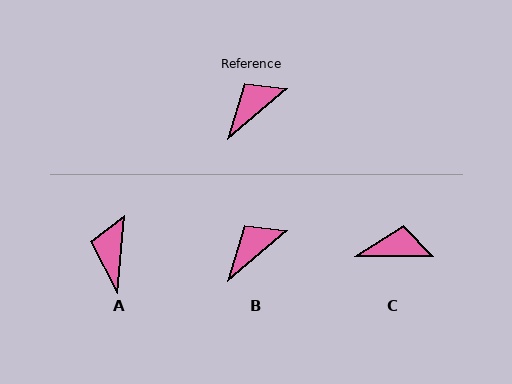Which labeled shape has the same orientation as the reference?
B.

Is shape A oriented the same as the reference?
No, it is off by about 44 degrees.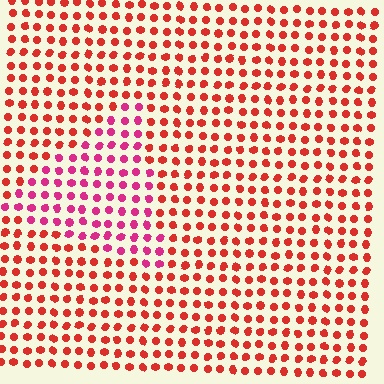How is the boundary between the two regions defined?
The boundary is defined purely by a slight shift in hue (about 35 degrees). Spacing, size, and orientation are identical on both sides.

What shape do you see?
I see a triangle.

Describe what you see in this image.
The image is filled with small red elements in a uniform arrangement. A triangle-shaped region is visible where the elements are tinted to a slightly different hue, forming a subtle color boundary.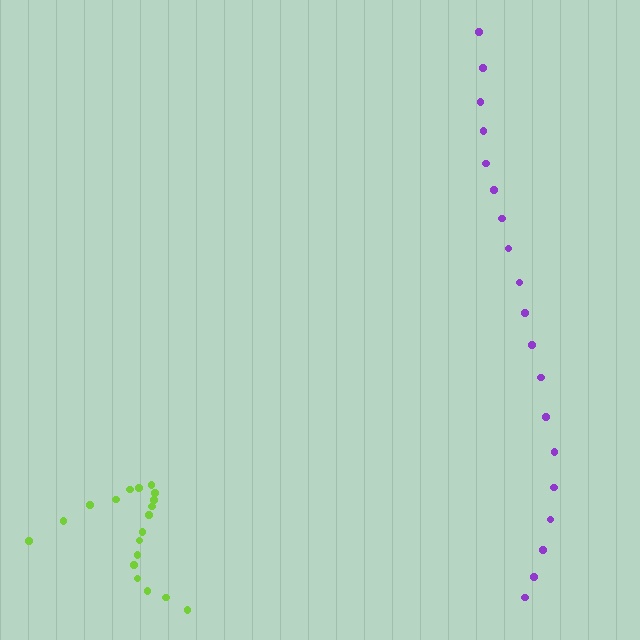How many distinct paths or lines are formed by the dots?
There are 2 distinct paths.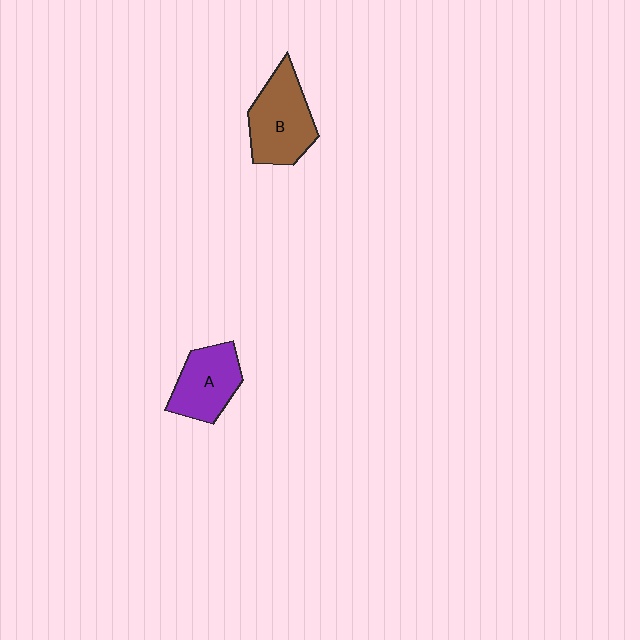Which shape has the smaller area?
Shape A (purple).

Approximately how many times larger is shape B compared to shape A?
Approximately 1.2 times.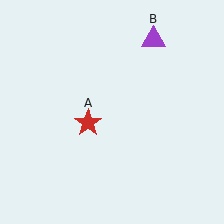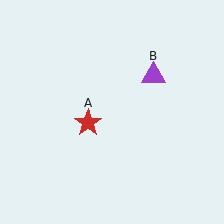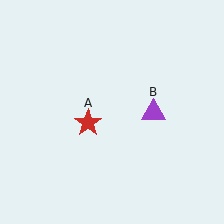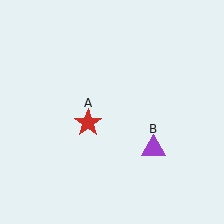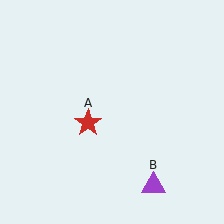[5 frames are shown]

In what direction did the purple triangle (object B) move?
The purple triangle (object B) moved down.